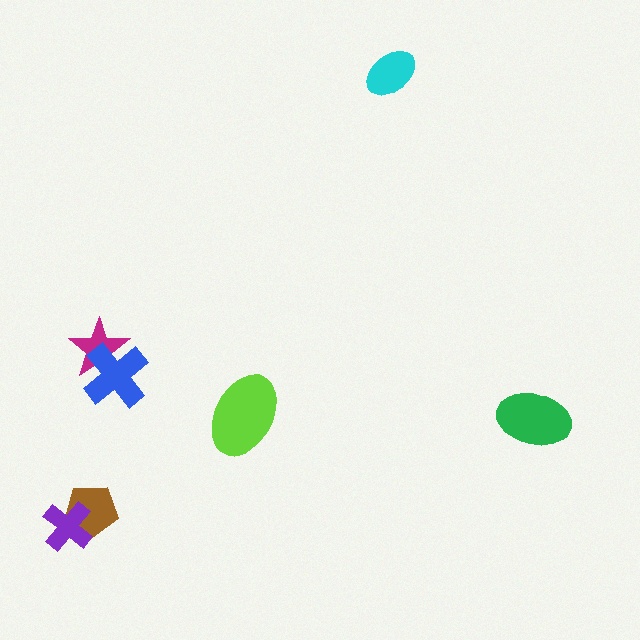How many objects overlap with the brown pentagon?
1 object overlaps with the brown pentagon.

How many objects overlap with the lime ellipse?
0 objects overlap with the lime ellipse.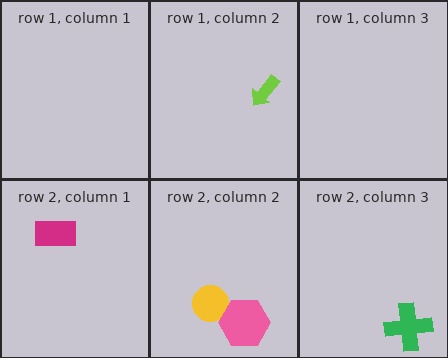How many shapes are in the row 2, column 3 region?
1.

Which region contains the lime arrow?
The row 1, column 2 region.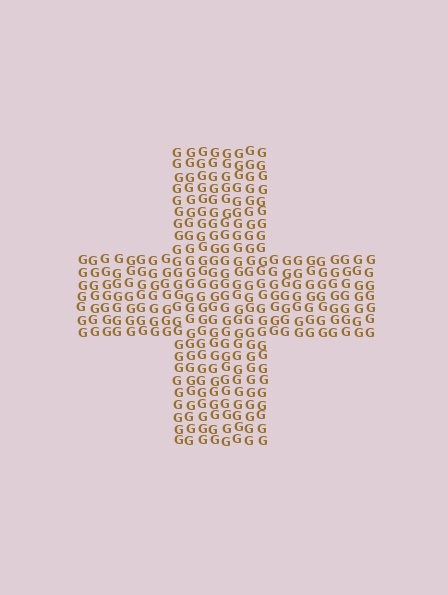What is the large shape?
The large shape is a cross.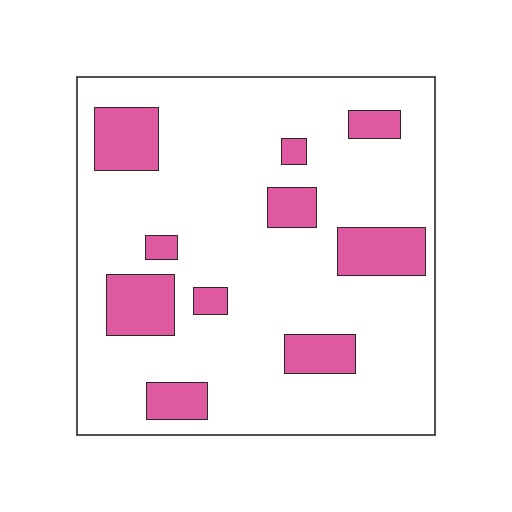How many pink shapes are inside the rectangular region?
10.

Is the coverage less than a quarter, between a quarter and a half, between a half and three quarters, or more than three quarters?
Less than a quarter.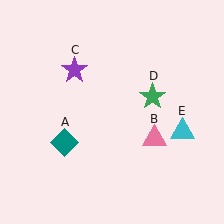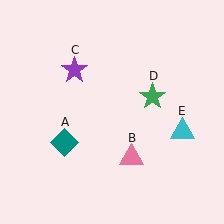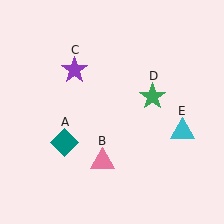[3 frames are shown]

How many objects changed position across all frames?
1 object changed position: pink triangle (object B).